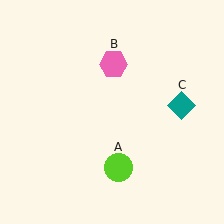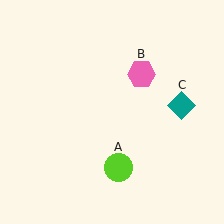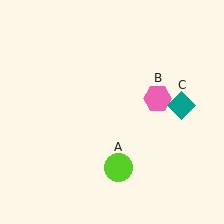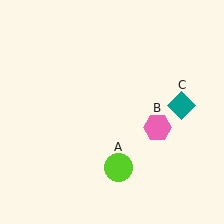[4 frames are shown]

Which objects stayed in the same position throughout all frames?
Lime circle (object A) and teal diamond (object C) remained stationary.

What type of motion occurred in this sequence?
The pink hexagon (object B) rotated clockwise around the center of the scene.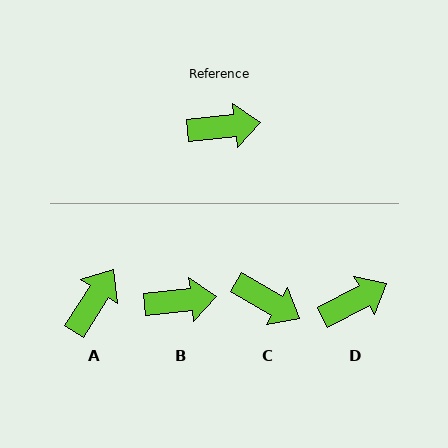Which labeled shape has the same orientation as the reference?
B.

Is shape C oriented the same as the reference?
No, it is off by about 36 degrees.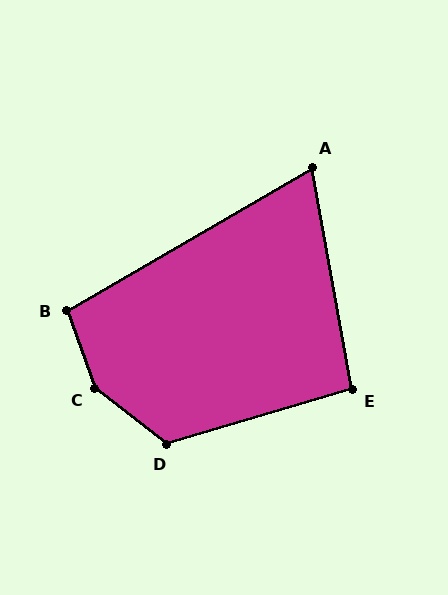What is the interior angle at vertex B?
Approximately 100 degrees (obtuse).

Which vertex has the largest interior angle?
C, at approximately 148 degrees.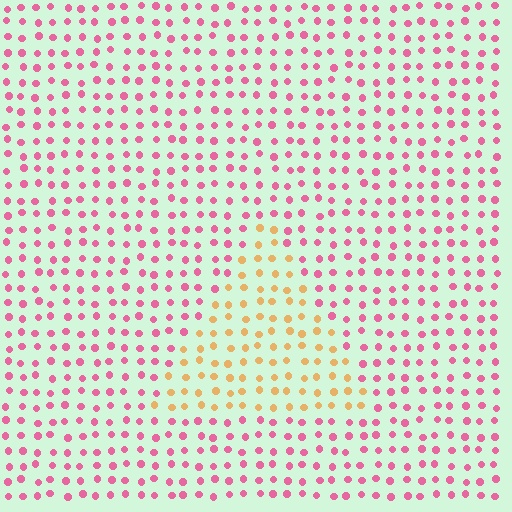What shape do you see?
I see a triangle.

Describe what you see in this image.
The image is filled with small pink elements in a uniform arrangement. A triangle-shaped region is visible where the elements are tinted to a slightly different hue, forming a subtle color boundary.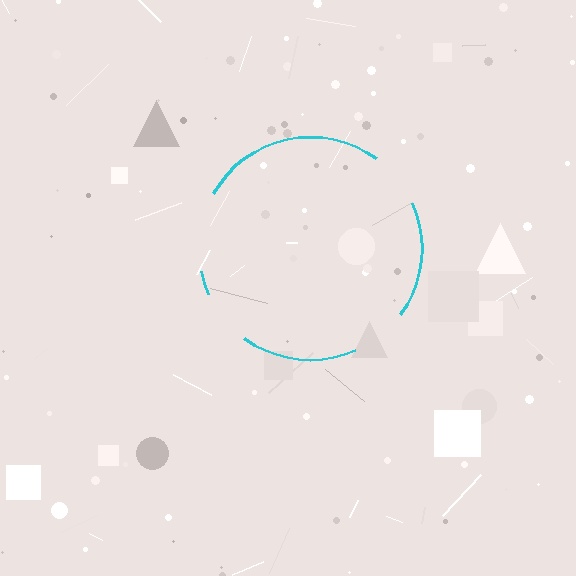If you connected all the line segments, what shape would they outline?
They would outline a circle.